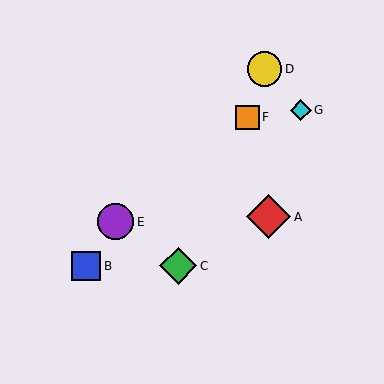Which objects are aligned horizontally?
Objects B, C are aligned horizontally.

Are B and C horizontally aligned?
Yes, both are at y≈266.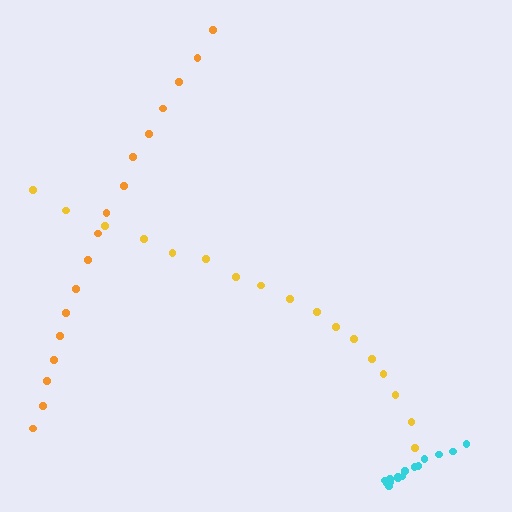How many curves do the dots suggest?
There are 3 distinct paths.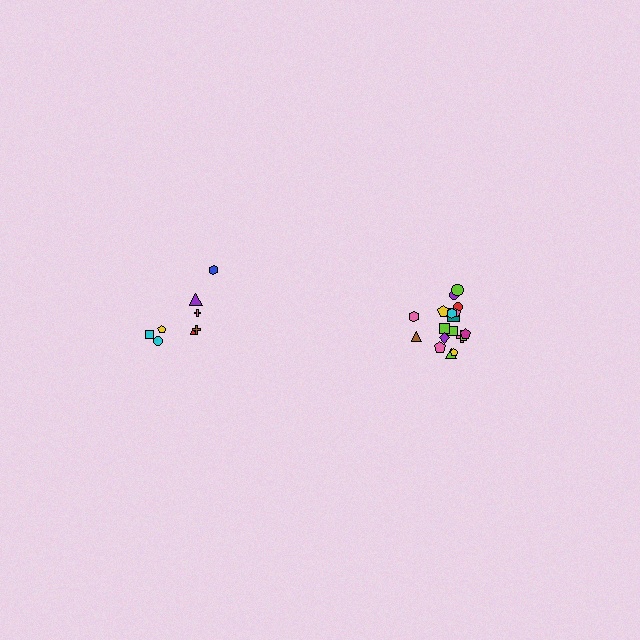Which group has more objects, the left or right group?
The right group.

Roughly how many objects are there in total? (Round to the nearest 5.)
Roughly 25 objects in total.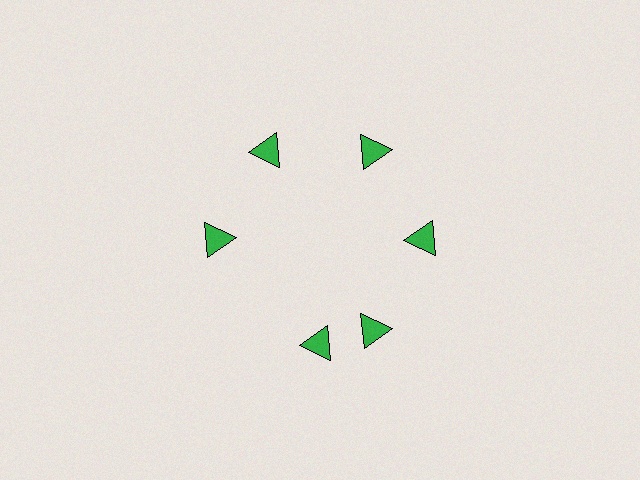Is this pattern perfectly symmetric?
No. The 6 green triangles are arranged in a ring, but one element near the 7 o'clock position is rotated out of alignment along the ring, breaking the 6-fold rotational symmetry.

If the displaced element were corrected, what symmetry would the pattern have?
It would have 6-fold rotational symmetry — the pattern would map onto itself every 60 degrees.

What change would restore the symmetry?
The symmetry would be restored by rotating it back into even spacing with its neighbors so that all 6 triangles sit at equal angles and equal distance from the center.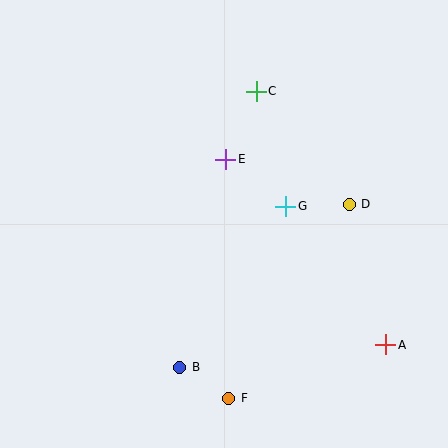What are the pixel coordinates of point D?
Point D is at (349, 204).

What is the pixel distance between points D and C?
The distance between D and C is 146 pixels.